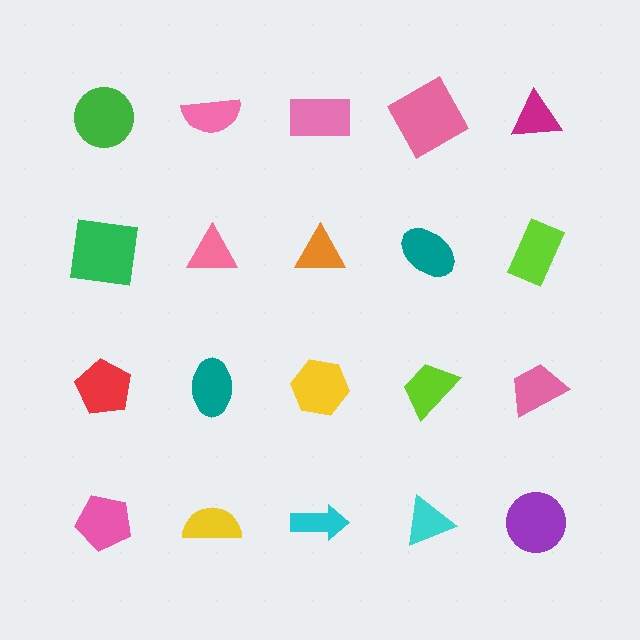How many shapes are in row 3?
5 shapes.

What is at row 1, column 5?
A magenta triangle.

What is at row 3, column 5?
A pink trapezoid.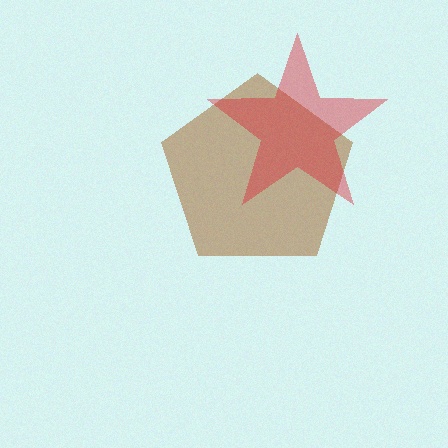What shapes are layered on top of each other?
The layered shapes are: a brown pentagon, a red star.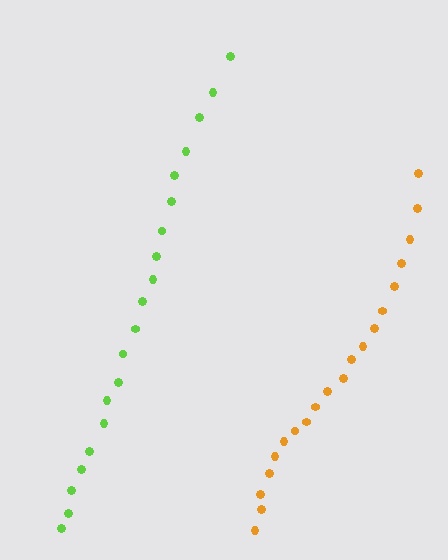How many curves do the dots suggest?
There are 2 distinct paths.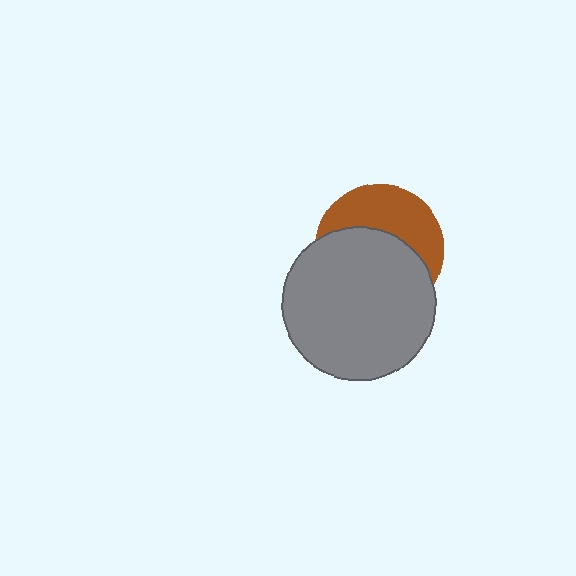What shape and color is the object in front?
The object in front is a gray circle.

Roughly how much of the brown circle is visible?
A small part of it is visible (roughly 41%).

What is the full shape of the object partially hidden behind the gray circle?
The partially hidden object is a brown circle.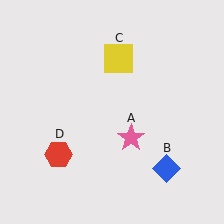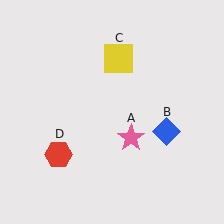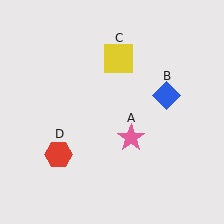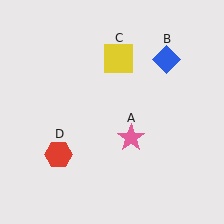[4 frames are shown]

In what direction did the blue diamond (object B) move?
The blue diamond (object B) moved up.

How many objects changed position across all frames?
1 object changed position: blue diamond (object B).